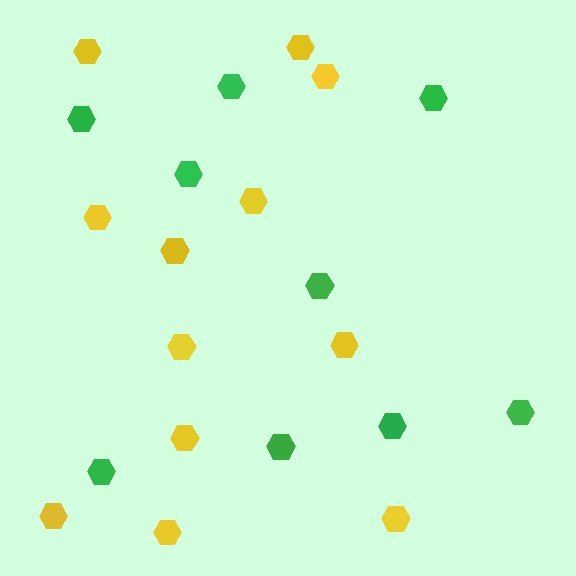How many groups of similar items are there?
There are 2 groups: one group of green hexagons (9) and one group of yellow hexagons (12).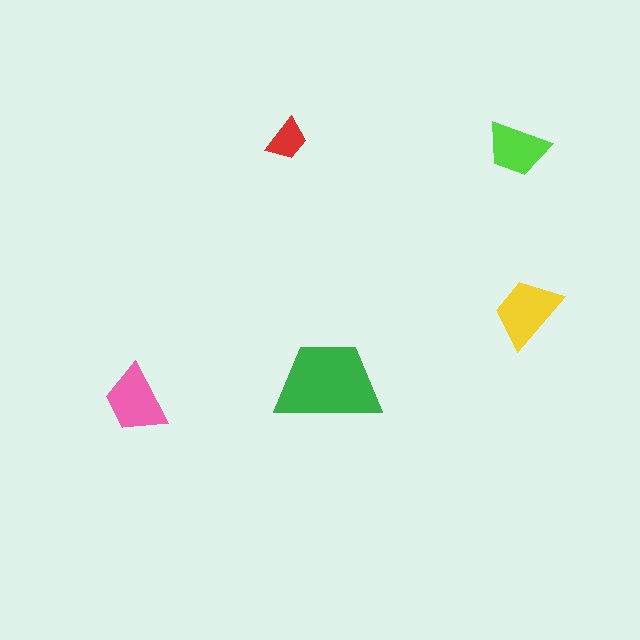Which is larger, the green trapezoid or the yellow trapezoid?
The green one.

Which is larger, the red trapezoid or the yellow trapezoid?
The yellow one.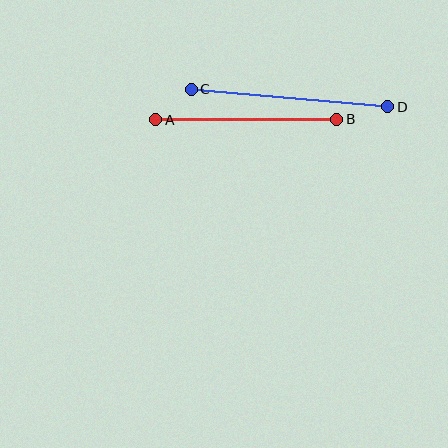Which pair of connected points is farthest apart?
Points C and D are farthest apart.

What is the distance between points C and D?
The distance is approximately 197 pixels.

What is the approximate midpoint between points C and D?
The midpoint is at approximately (289, 98) pixels.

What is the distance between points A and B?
The distance is approximately 181 pixels.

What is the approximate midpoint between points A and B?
The midpoint is at approximately (246, 119) pixels.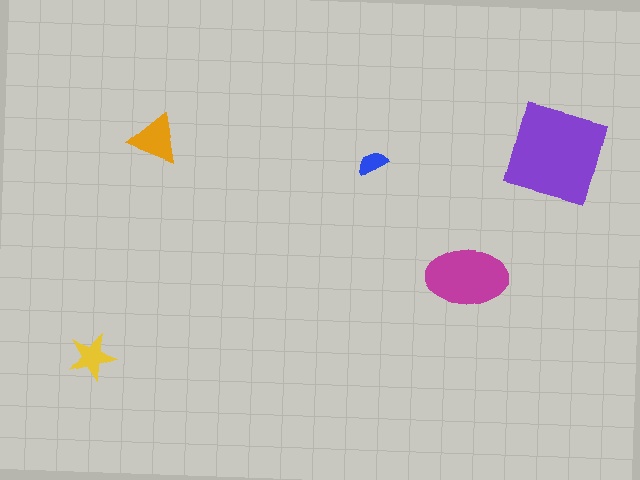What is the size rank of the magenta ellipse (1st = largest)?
2nd.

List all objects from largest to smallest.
The purple square, the magenta ellipse, the orange triangle, the yellow star, the blue semicircle.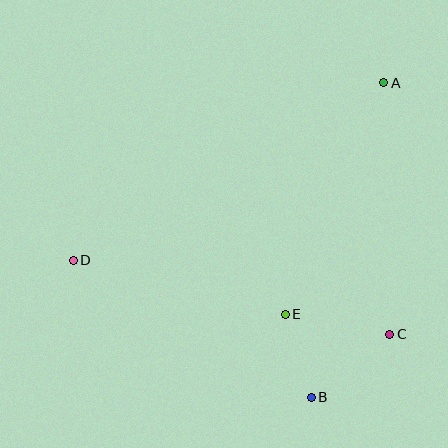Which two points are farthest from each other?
Points A and D are farthest from each other.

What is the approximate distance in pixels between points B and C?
The distance between B and C is approximately 101 pixels.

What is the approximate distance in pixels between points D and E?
The distance between D and E is approximately 219 pixels.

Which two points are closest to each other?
Points B and E are closest to each other.